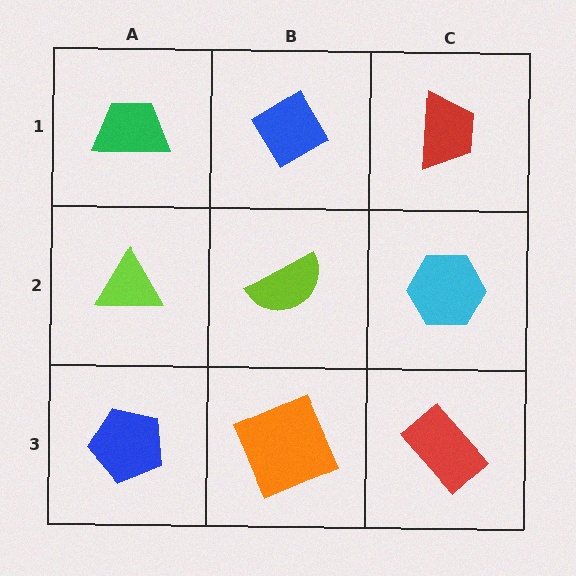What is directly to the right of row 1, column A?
A blue diamond.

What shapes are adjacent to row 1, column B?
A lime semicircle (row 2, column B), a green trapezoid (row 1, column A), a red trapezoid (row 1, column C).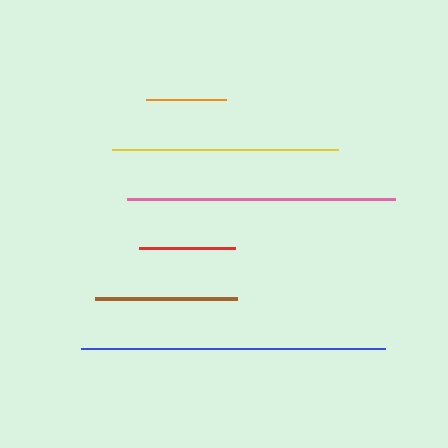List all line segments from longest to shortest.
From longest to shortest: blue, pink, yellow, brown, red, orange.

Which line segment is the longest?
The blue line is the longest at approximately 303 pixels.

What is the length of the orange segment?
The orange segment is approximately 80 pixels long.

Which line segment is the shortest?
The orange line is the shortest at approximately 80 pixels.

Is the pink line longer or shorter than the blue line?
The blue line is longer than the pink line.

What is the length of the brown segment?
The brown segment is approximately 141 pixels long.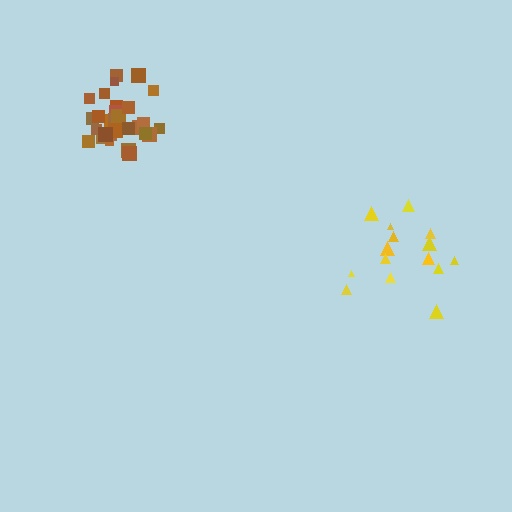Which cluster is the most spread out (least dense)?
Yellow.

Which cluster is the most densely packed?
Brown.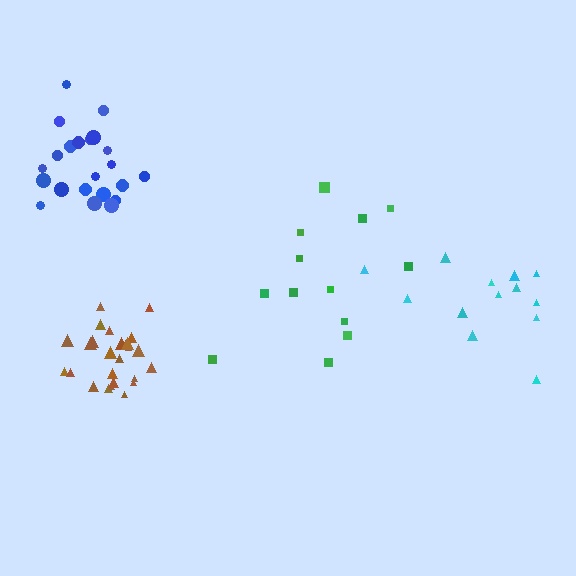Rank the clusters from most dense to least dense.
brown, blue, cyan, green.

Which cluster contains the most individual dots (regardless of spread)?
Brown (26).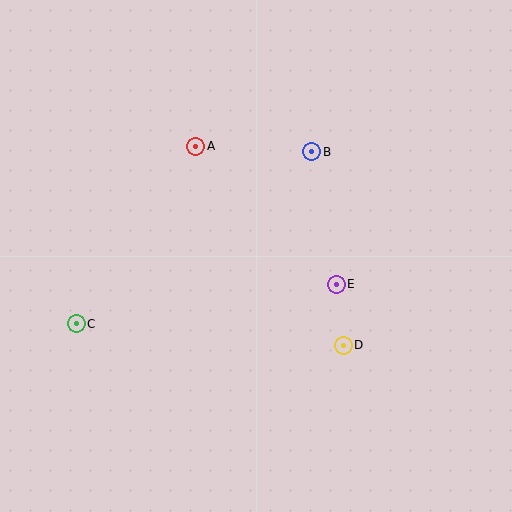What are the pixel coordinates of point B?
Point B is at (312, 152).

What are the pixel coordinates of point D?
Point D is at (343, 345).